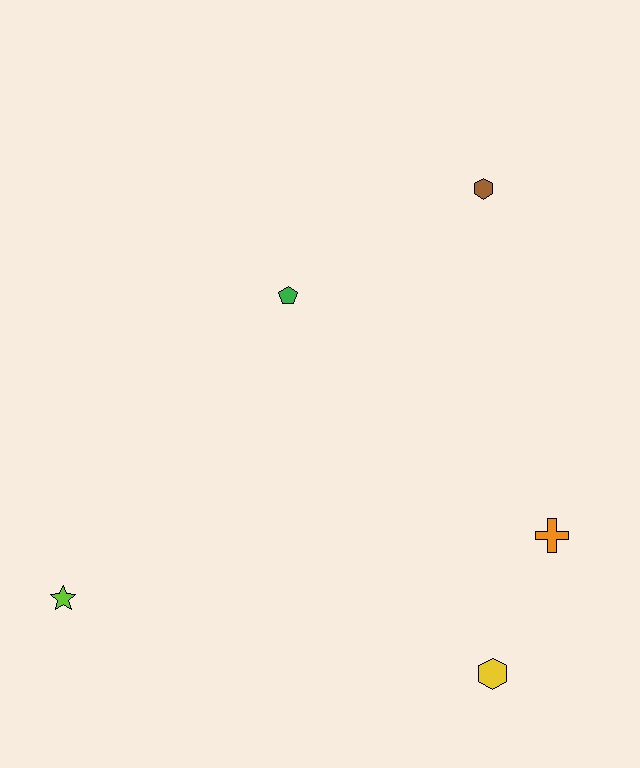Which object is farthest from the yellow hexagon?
The brown hexagon is farthest from the yellow hexagon.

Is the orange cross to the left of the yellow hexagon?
No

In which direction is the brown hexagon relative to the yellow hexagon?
The brown hexagon is above the yellow hexagon.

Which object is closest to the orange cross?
The yellow hexagon is closest to the orange cross.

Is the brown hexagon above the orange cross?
Yes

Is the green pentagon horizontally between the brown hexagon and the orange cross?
No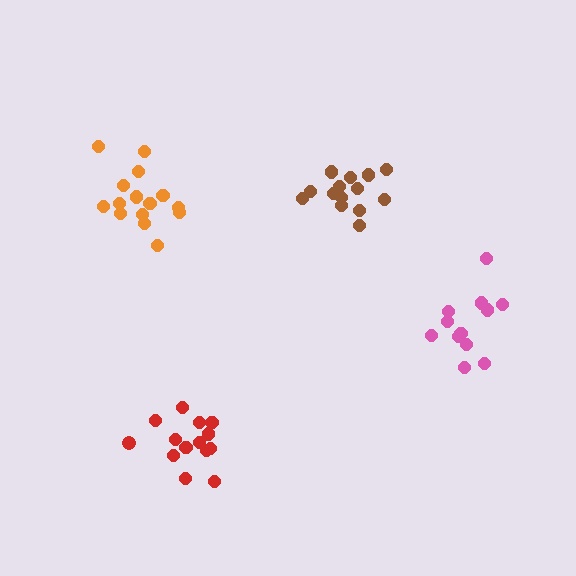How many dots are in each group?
Group 1: 14 dots, Group 2: 14 dots, Group 3: 15 dots, Group 4: 12 dots (55 total).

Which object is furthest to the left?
The orange cluster is leftmost.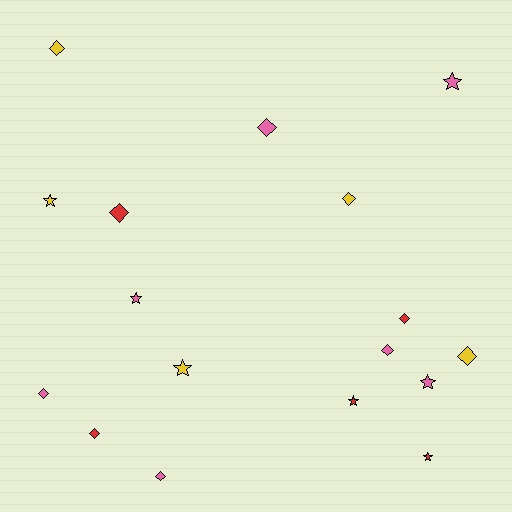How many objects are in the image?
There are 17 objects.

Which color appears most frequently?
Pink, with 7 objects.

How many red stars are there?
There are 2 red stars.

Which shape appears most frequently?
Diamond, with 10 objects.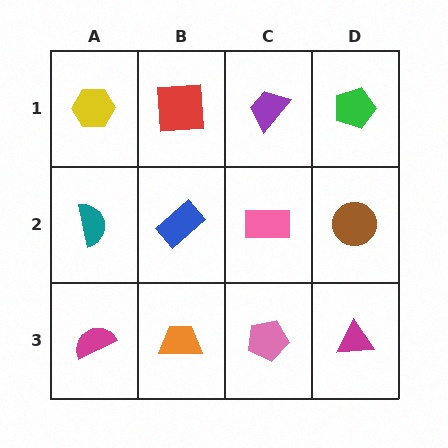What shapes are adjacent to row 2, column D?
A green pentagon (row 1, column D), a magenta triangle (row 3, column D), a pink rectangle (row 2, column C).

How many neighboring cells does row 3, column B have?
3.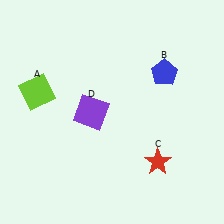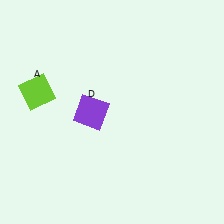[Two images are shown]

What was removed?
The blue pentagon (B), the red star (C) were removed in Image 2.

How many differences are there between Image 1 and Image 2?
There are 2 differences between the two images.